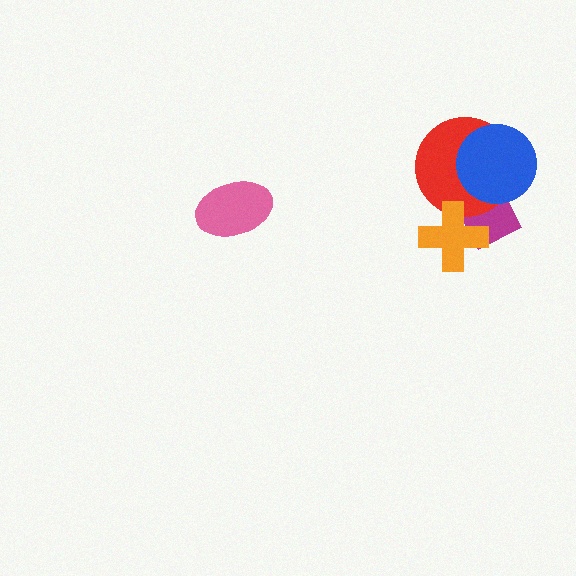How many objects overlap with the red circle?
3 objects overlap with the red circle.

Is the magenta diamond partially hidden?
Yes, it is partially covered by another shape.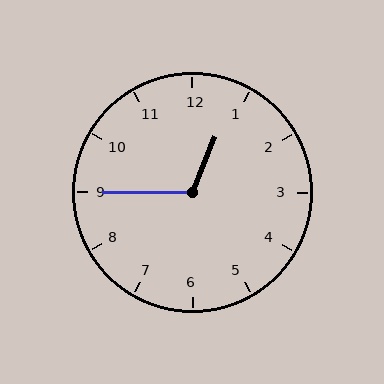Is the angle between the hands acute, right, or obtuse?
It is obtuse.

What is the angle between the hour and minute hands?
Approximately 112 degrees.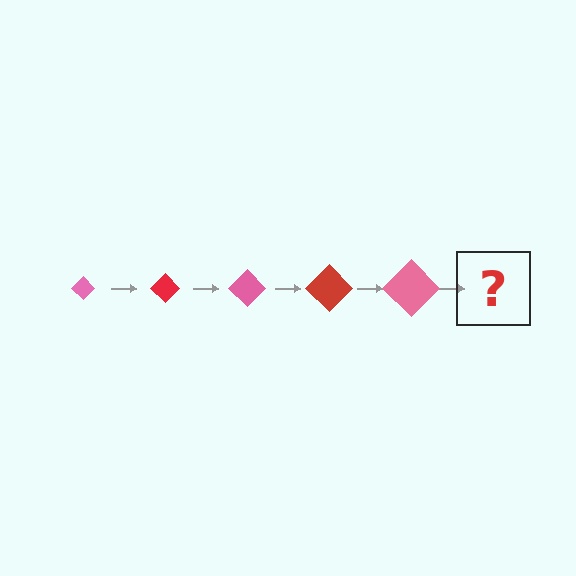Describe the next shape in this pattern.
It should be a red diamond, larger than the previous one.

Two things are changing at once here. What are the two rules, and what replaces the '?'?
The two rules are that the diamond grows larger each step and the color cycles through pink and red. The '?' should be a red diamond, larger than the previous one.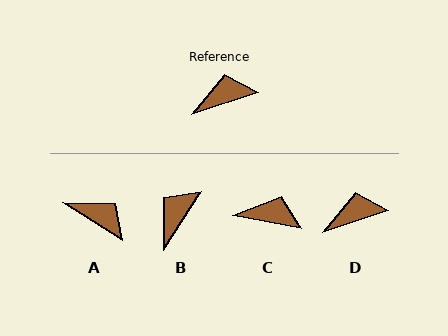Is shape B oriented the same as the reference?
No, it is off by about 38 degrees.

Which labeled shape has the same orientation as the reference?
D.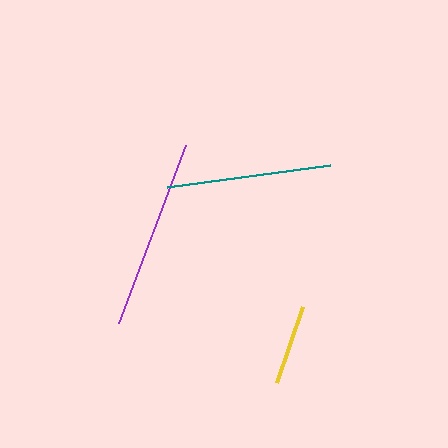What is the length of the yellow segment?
The yellow segment is approximately 80 pixels long.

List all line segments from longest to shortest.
From longest to shortest: purple, teal, yellow.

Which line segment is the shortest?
The yellow line is the shortest at approximately 80 pixels.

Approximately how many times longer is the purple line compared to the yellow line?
The purple line is approximately 2.4 times the length of the yellow line.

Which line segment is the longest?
The purple line is the longest at approximately 190 pixels.